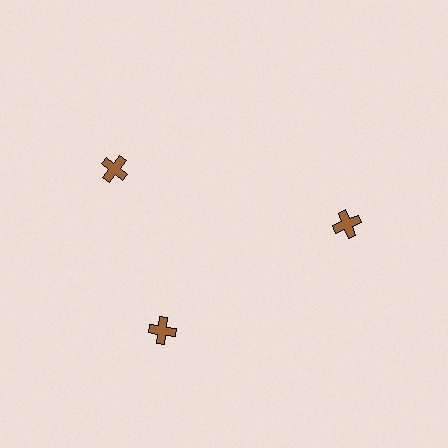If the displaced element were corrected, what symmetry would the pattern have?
It would have 3-fold rotational symmetry — the pattern would map onto itself every 120 degrees.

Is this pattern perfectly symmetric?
No. The 3 brown crosses are arranged in a ring, but one element near the 11 o'clock position is rotated out of alignment along the ring, breaking the 3-fold rotational symmetry.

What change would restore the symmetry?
The symmetry would be restored by rotating it back into even spacing with its neighbors so that all 3 crosses sit at equal angles and equal distance from the center.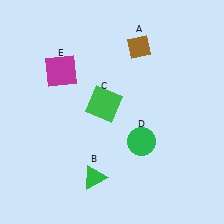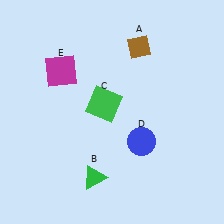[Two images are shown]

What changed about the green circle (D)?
In Image 1, D is green. In Image 2, it changed to blue.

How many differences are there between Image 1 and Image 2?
There is 1 difference between the two images.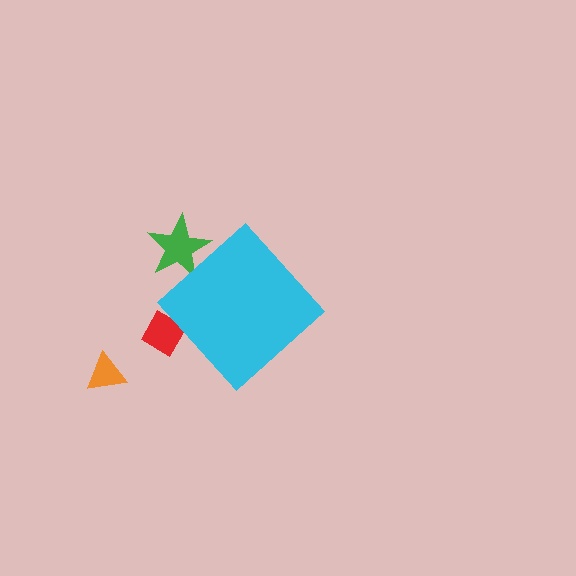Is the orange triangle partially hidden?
No, the orange triangle is fully visible.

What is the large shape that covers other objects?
A cyan diamond.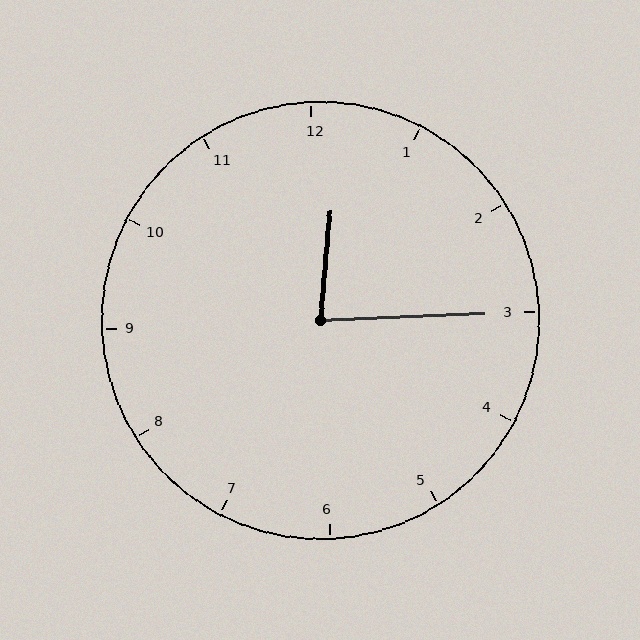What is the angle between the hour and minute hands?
Approximately 82 degrees.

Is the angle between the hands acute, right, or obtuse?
It is acute.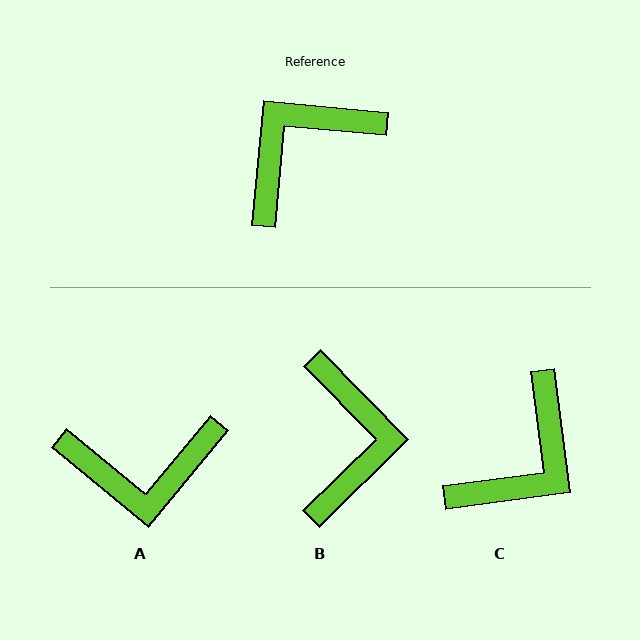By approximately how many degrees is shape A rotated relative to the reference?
Approximately 146 degrees counter-clockwise.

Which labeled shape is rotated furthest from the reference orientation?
C, about 167 degrees away.